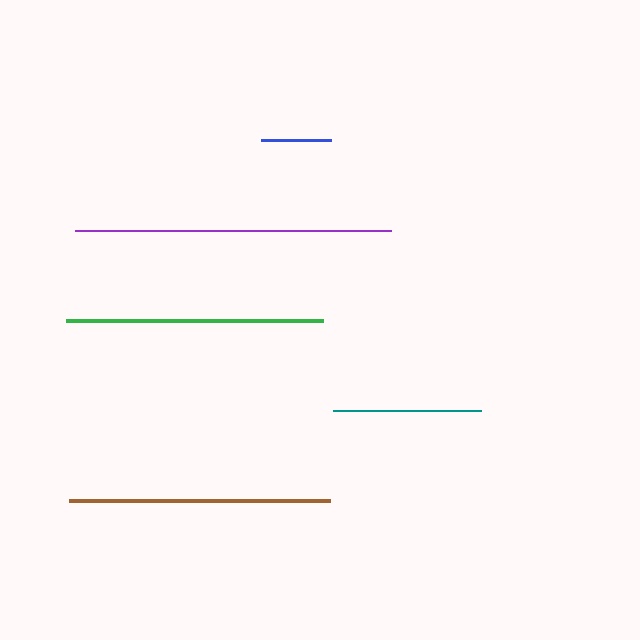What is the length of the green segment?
The green segment is approximately 256 pixels long.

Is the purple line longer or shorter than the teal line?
The purple line is longer than the teal line.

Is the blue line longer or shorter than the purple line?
The purple line is longer than the blue line.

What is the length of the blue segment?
The blue segment is approximately 70 pixels long.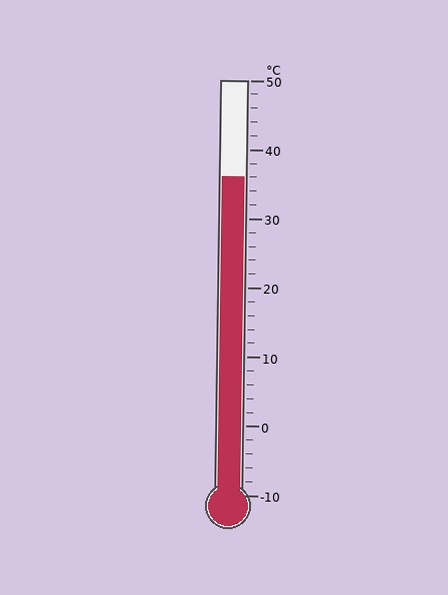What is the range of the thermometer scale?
The thermometer scale ranges from -10°C to 50°C.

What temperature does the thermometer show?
The thermometer shows approximately 36°C.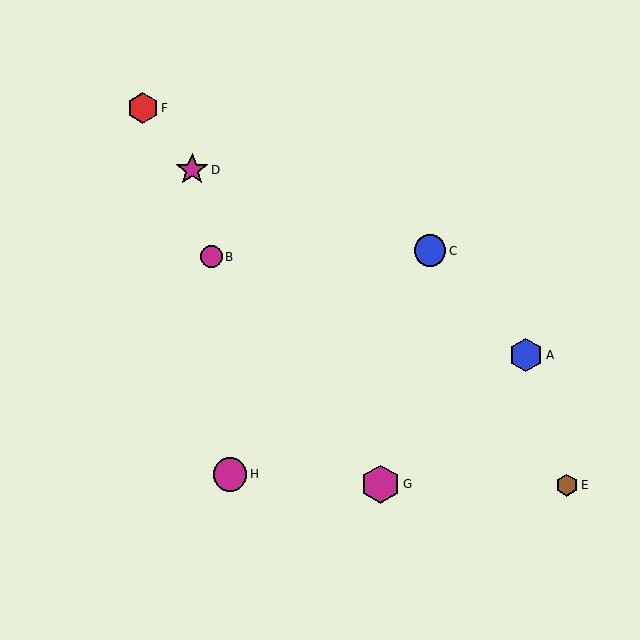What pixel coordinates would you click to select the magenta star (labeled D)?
Click at (192, 170) to select the magenta star D.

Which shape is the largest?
The magenta hexagon (labeled G) is the largest.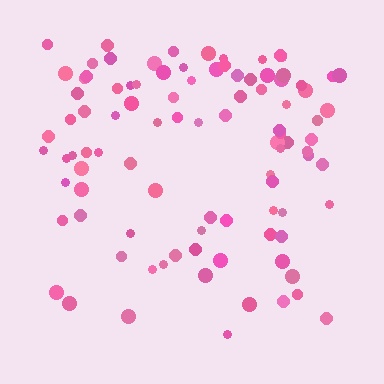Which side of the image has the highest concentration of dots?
The top.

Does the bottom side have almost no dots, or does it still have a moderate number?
Still a moderate number, just noticeably fewer than the top.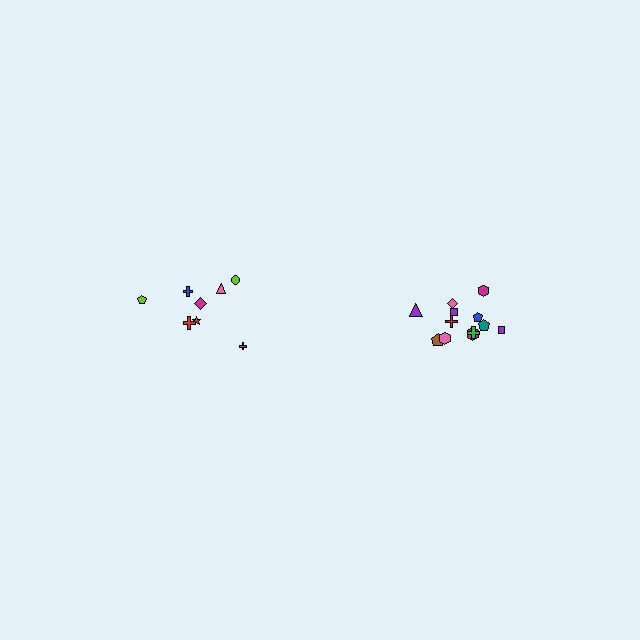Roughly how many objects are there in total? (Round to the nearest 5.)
Roughly 20 objects in total.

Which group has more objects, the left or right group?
The right group.